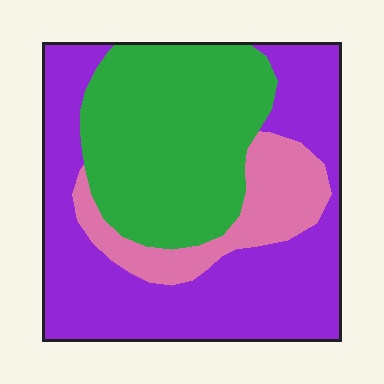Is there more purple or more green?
Purple.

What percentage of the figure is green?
Green covers roughly 35% of the figure.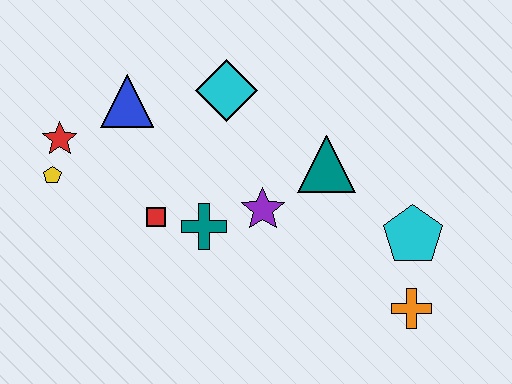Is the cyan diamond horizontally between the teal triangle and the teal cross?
Yes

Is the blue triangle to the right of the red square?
No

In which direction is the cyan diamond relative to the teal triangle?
The cyan diamond is to the left of the teal triangle.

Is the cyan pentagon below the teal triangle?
Yes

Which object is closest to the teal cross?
The red square is closest to the teal cross.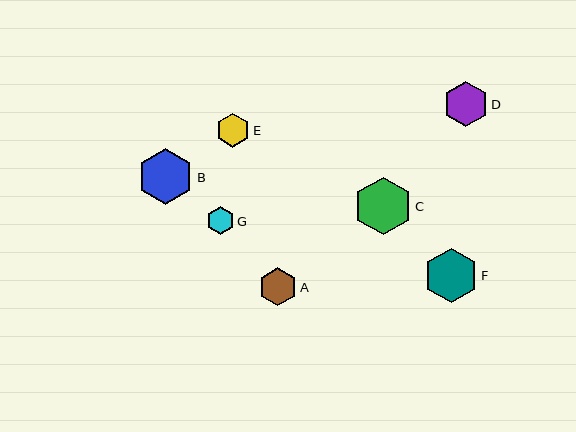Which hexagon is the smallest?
Hexagon G is the smallest with a size of approximately 28 pixels.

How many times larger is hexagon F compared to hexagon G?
Hexagon F is approximately 1.9 times the size of hexagon G.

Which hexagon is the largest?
Hexagon C is the largest with a size of approximately 58 pixels.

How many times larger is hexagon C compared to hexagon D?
Hexagon C is approximately 1.3 times the size of hexagon D.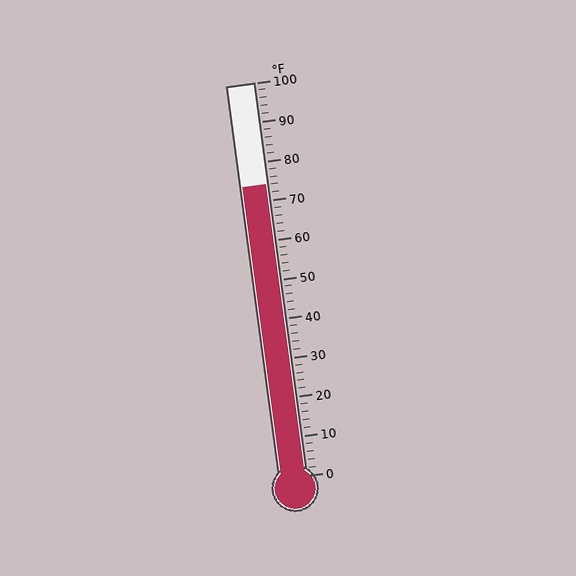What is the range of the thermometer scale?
The thermometer scale ranges from 0°F to 100°F.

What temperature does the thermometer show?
The thermometer shows approximately 74°F.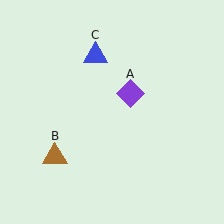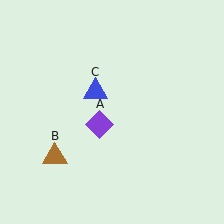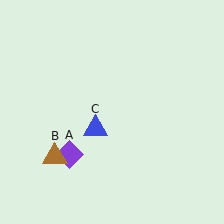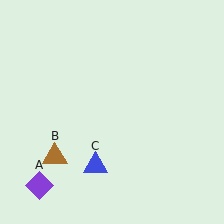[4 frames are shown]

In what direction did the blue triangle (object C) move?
The blue triangle (object C) moved down.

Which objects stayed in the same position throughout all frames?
Brown triangle (object B) remained stationary.